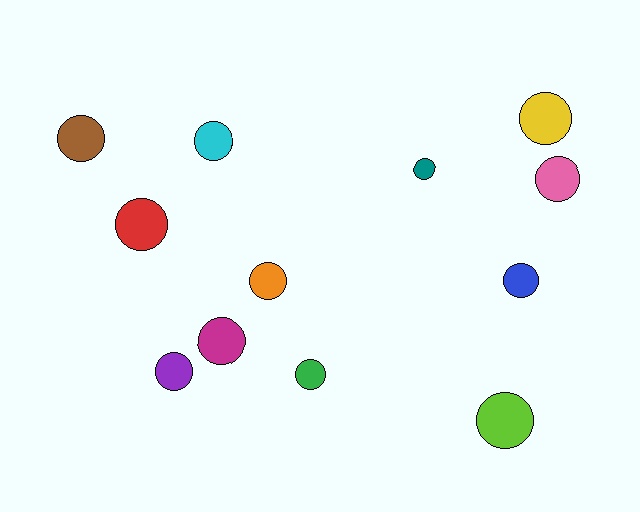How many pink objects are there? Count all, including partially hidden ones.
There is 1 pink object.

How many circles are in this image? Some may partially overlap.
There are 12 circles.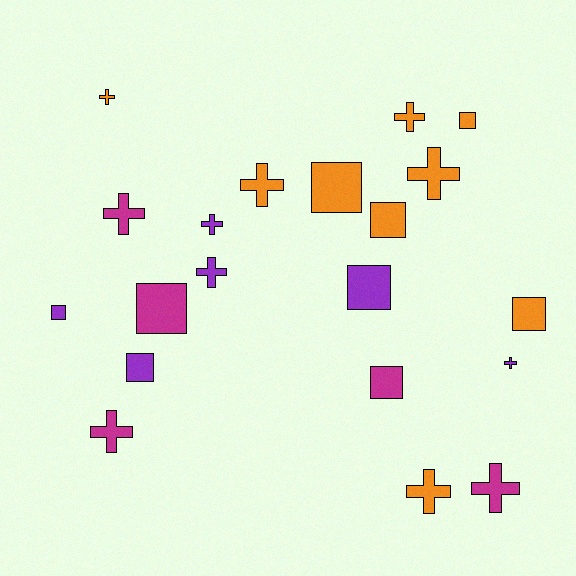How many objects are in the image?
There are 20 objects.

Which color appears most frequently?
Orange, with 9 objects.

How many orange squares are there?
There are 4 orange squares.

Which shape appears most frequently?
Cross, with 11 objects.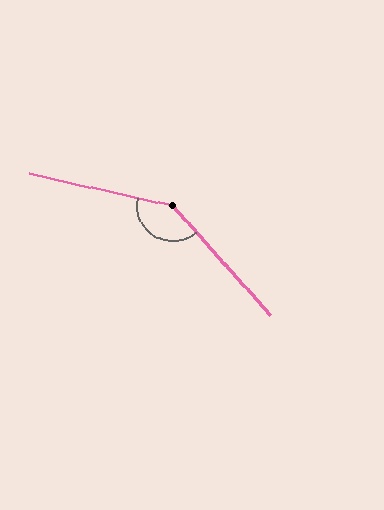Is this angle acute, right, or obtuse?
It is obtuse.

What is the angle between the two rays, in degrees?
Approximately 144 degrees.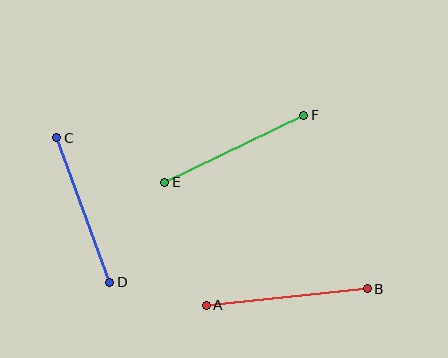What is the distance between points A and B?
The distance is approximately 162 pixels.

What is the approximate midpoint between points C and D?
The midpoint is at approximately (83, 210) pixels.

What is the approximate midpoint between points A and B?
The midpoint is at approximately (287, 297) pixels.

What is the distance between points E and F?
The distance is approximately 154 pixels.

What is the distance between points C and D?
The distance is approximately 154 pixels.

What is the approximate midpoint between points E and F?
The midpoint is at approximately (234, 149) pixels.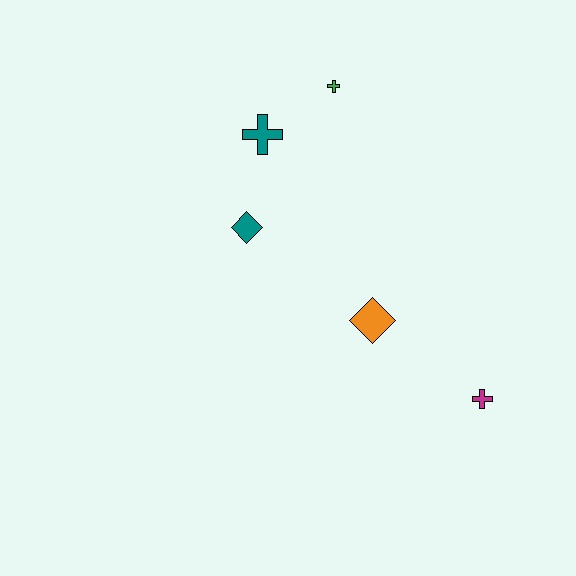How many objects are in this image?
There are 5 objects.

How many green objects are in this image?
There is 1 green object.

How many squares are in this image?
There are no squares.